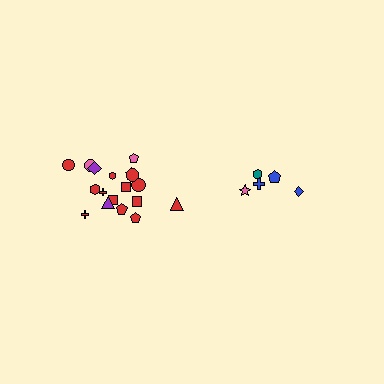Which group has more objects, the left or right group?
The left group.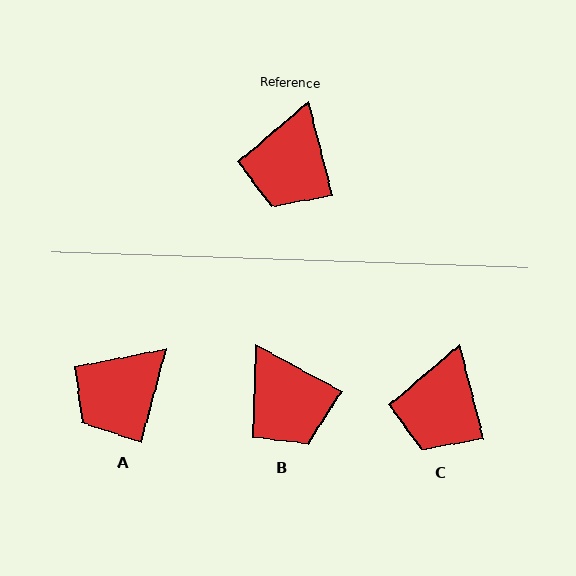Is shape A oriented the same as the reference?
No, it is off by about 29 degrees.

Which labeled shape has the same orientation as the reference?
C.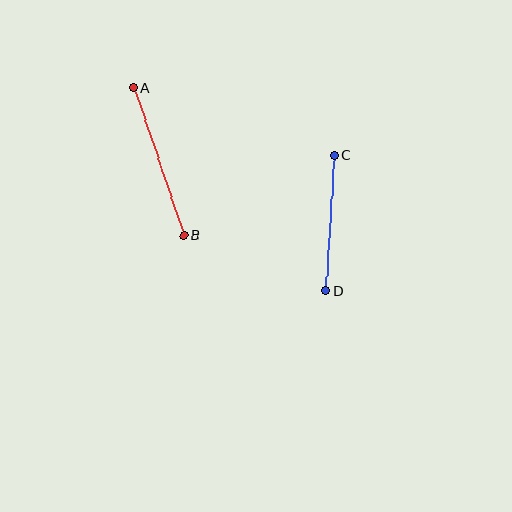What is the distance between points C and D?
The distance is approximately 136 pixels.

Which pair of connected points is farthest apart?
Points A and B are farthest apart.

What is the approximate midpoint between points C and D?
The midpoint is at approximately (330, 223) pixels.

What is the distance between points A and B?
The distance is approximately 156 pixels.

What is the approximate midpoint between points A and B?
The midpoint is at approximately (159, 162) pixels.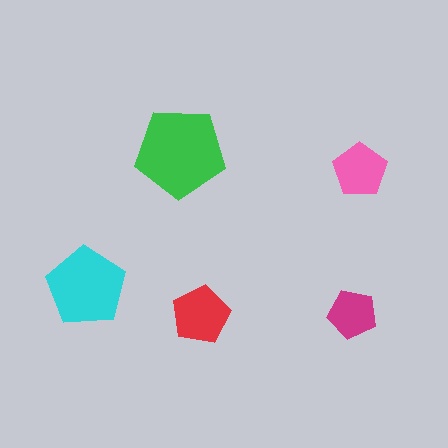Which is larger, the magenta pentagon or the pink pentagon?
The pink one.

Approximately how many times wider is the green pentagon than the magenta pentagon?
About 2 times wider.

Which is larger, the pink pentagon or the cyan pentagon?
The cyan one.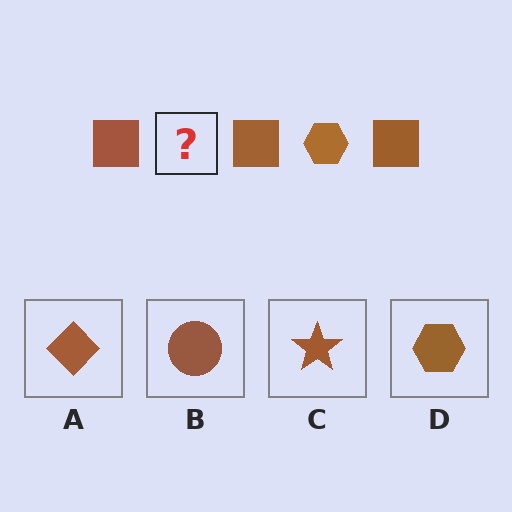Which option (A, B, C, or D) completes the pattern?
D.